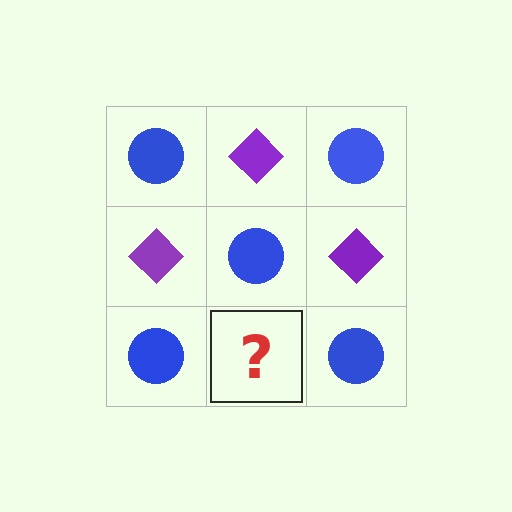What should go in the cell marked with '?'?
The missing cell should contain a purple diamond.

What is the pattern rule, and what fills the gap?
The rule is that it alternates blue circle and purple diamond in a checkerboard pattern. The gap should be filled with a purple diamond.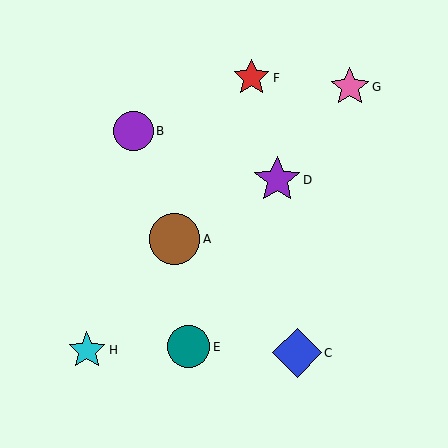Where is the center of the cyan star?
The center of the cyan star is at (87, 350).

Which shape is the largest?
The brown circle (labeled A) is the largest.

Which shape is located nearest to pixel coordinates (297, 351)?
The blue diamond (labeled C) at (297, 353) is nearest to that location.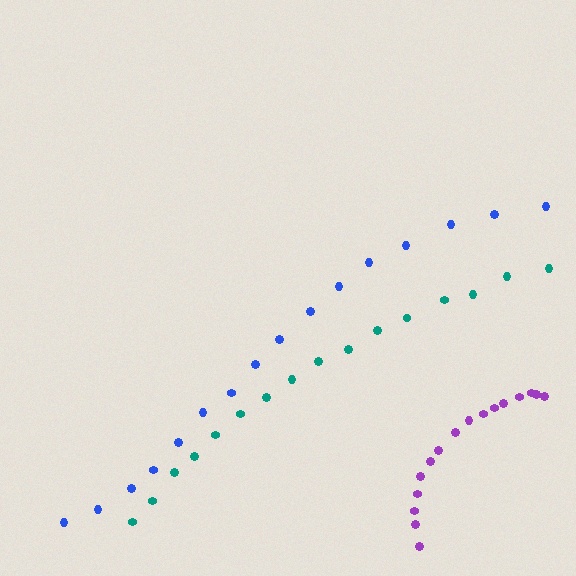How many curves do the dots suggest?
There are 3 distinct paths.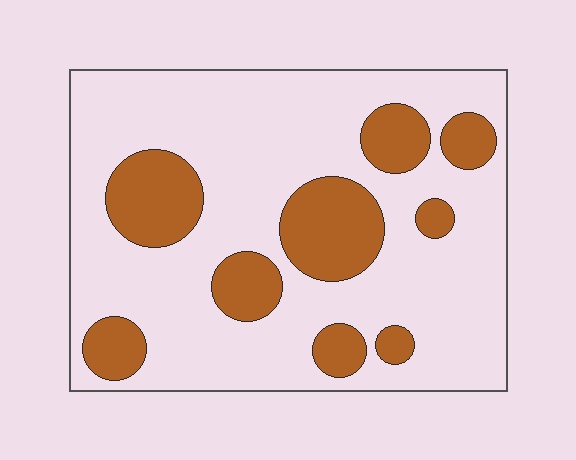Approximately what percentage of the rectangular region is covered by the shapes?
Approximately 25%.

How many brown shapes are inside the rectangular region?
9.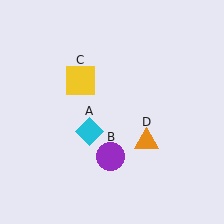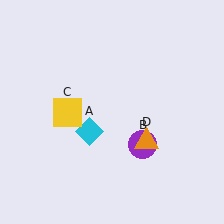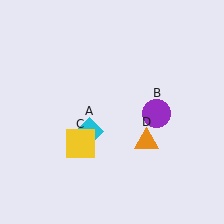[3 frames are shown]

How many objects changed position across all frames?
2 objects changed position: purple circle (object B), yellow square (object C).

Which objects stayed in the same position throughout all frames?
Cyan diamond (object A) and orange triangle (object D) remained stationary.